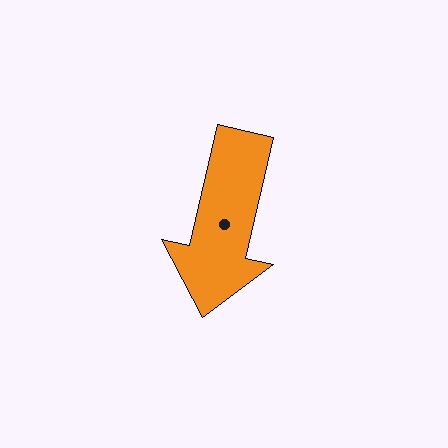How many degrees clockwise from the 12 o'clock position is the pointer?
Approximately 193 degrees.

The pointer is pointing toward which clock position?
Roughly 6 o'clock.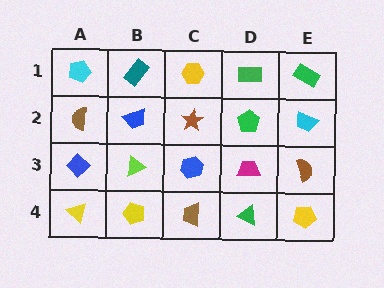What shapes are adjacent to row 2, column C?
A yellow hexagon (row 1, column C), a blue hexagon (row 3, column C), a blue trapezoid (row 2, column B), a green pentagon (row 2, column D).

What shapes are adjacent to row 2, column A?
A cyan pentagon (row 1, column A), a blue diamond (row 3, column A), a blue trapezoid (row 2, column B).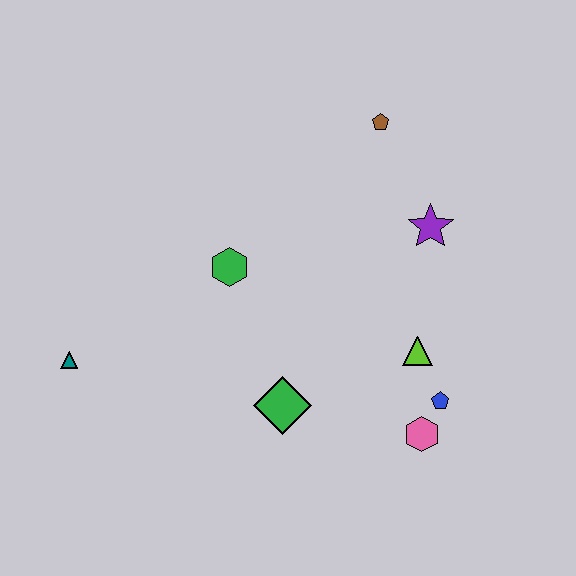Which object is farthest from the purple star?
The teal triangle is farthest from the purple star.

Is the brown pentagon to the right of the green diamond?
Yes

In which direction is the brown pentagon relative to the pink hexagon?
The brown pentagon is above the pink hexagon.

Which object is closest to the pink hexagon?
The blue pentagon is closest to the pink hexagon.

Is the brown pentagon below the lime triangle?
No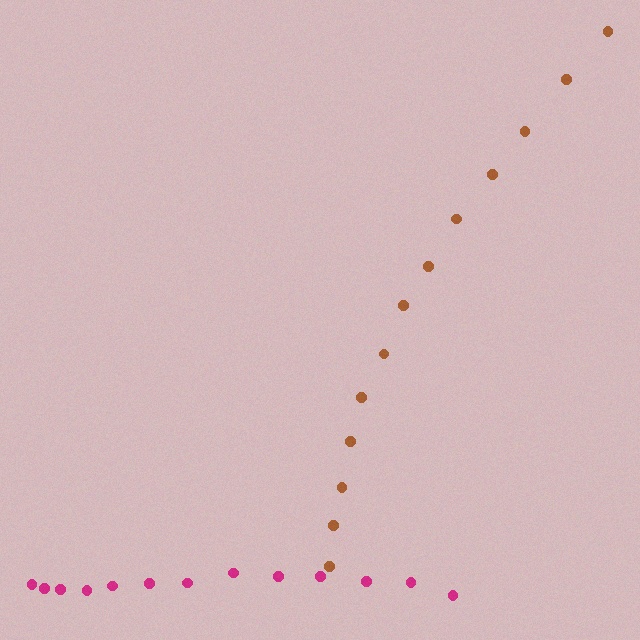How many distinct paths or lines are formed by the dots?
There are 2 distinct paths.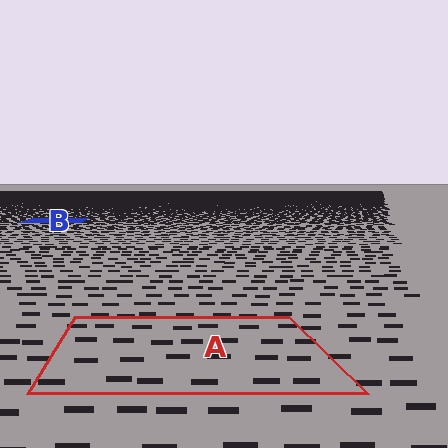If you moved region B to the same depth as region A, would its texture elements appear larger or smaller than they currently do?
They would appear larger. At a closer depth, the same texture elements are projected at a bigger on-screen size.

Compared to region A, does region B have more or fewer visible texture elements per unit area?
Region B has more texture elements per unit area — they are packed more densely because it is farther away.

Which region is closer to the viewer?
Region A is closer. The texture elements there are larger and more spread out.